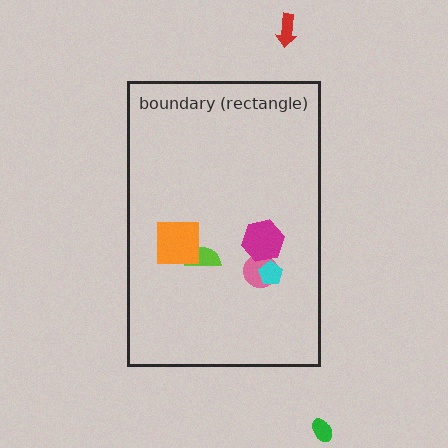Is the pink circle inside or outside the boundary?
Inside.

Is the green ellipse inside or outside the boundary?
Outside.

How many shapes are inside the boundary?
5 inside, 2 outside.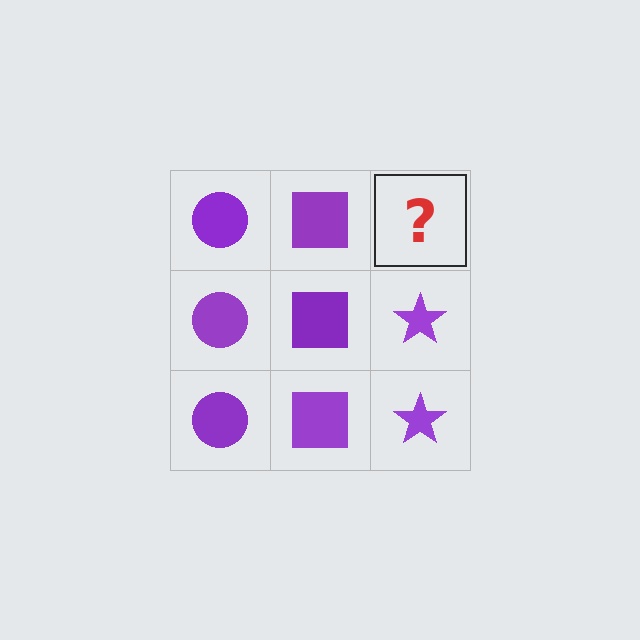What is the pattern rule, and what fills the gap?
The rule is that each column has a consistent shape. The gap should be filled with a purple star.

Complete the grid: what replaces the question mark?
The question mark should be replaced with a purple star.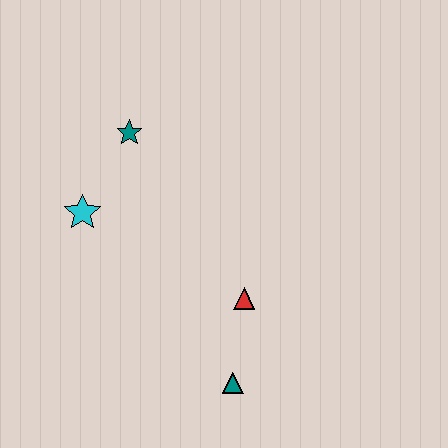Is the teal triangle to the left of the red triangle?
Yes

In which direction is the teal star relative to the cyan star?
The teal star is above the cyan star.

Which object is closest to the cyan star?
The teal star is closest to the cyan star.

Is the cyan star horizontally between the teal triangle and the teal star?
No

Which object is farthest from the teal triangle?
The teal star is farthest from the teal triangle.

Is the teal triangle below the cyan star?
Yes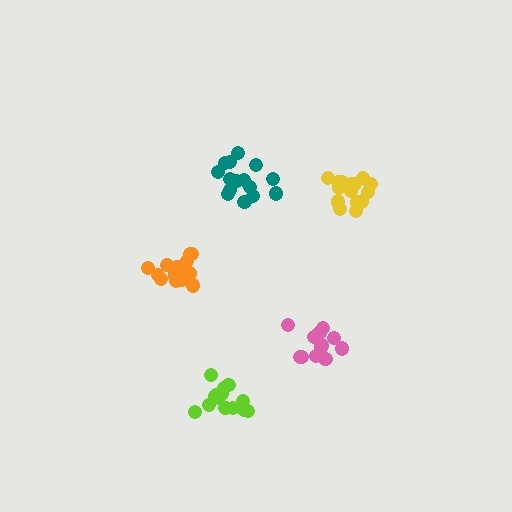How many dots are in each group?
Group 1: 14 dots, Group 2: 15 dots, Group 3: 18 dots, Group 4: 15 dots, Group 5: 14 dots (76 total).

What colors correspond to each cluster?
The clusters are colored: pink, orange, yellow, teal, lime.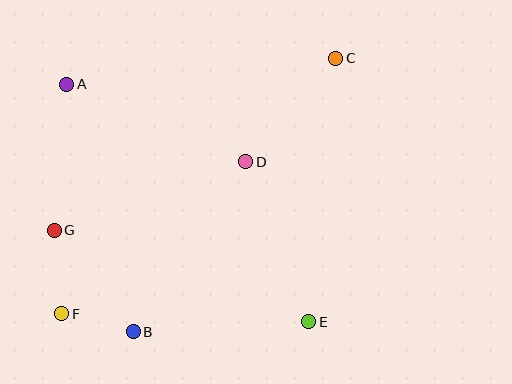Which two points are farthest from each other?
Points C and F are farthest from each other.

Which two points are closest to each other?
Points B and F are closest to each other.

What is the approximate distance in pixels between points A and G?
The distance between A and G is approximately 147 pixels.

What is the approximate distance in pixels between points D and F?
The distance between D and F is approximately 238 pixels.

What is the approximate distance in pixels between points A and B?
The distance between A and B is approximately 256 pixels.